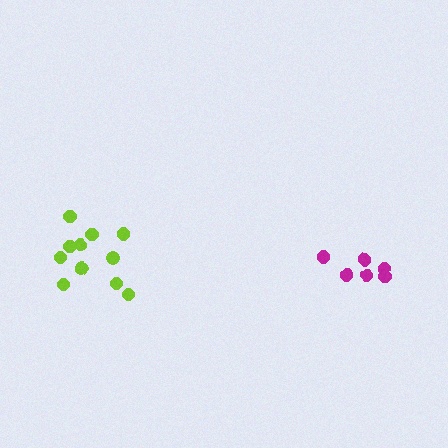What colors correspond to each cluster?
The clusters are colored: magenta, lime.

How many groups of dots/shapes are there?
There are 2 groups.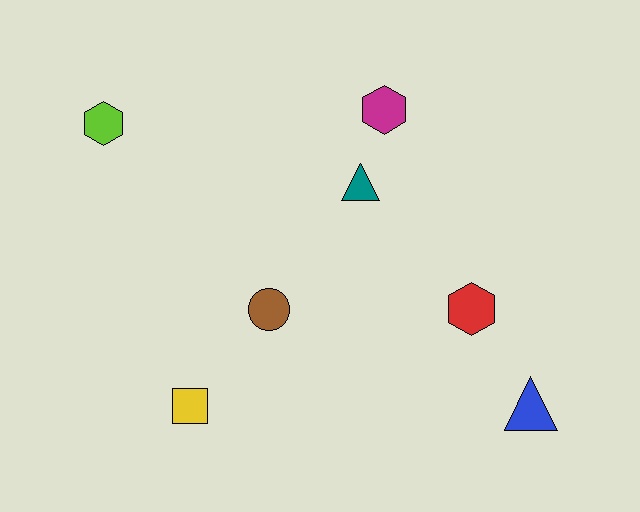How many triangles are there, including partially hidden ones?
There are 2 triangles.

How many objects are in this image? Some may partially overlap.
There are 7 objects.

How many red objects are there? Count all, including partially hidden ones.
There is 1 red object.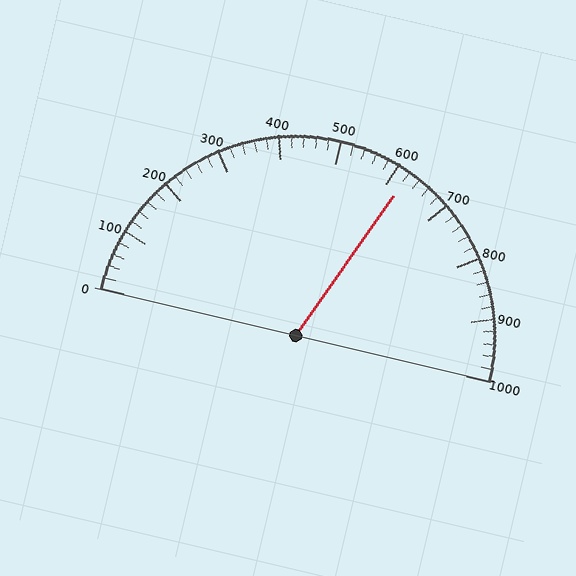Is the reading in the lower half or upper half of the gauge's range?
The reading is in the upper half of the range (0 to 1000).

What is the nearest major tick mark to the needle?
The nearest major tick mark is 600.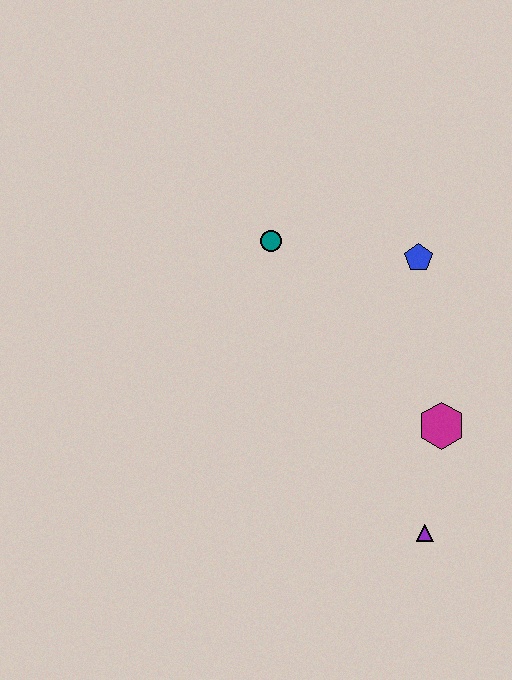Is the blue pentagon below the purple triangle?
No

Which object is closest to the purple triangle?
The magenta hexagon is closest to the purple triangle.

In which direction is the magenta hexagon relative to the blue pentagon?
The magenta hexagon is below the blue pentagon.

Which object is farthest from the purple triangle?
The teal circle is farthest from the purple triangle.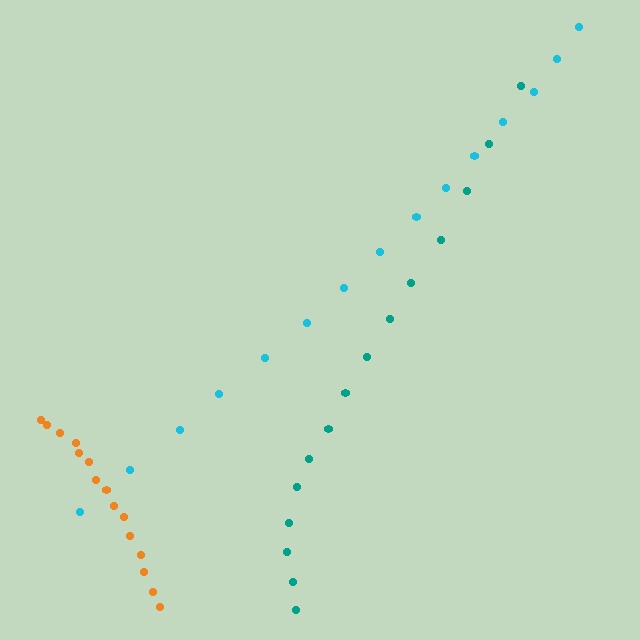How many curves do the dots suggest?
There are 3 distinct paths.